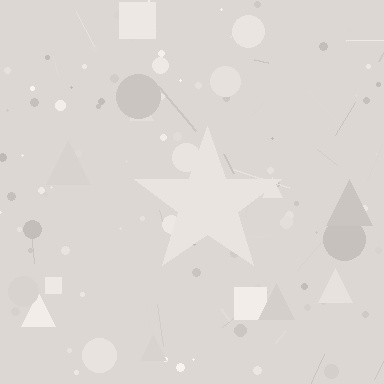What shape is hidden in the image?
A star is hidden in the image.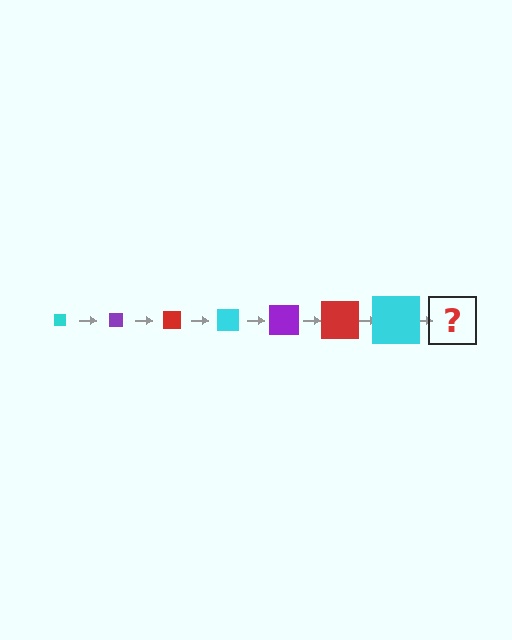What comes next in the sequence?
The next element should be a purple square, larger than the previous one.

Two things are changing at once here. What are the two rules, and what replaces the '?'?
The two rules are that the square grows larger each step and the color cycles through cyan, purple, and red. The '?' should be a purple square, larger than the previous one.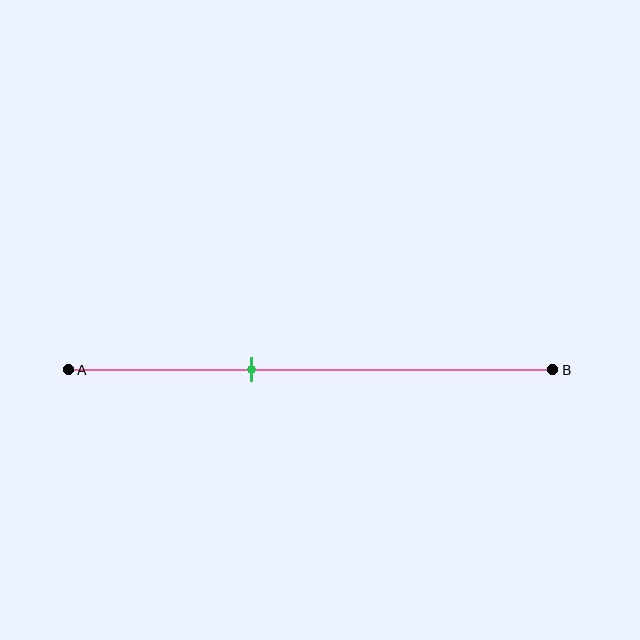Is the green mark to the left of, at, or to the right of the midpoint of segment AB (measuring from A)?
The green mark is to the left of the midpoint of segment AB.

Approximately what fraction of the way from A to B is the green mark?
The green mark is approximately 40% of the way from A to B.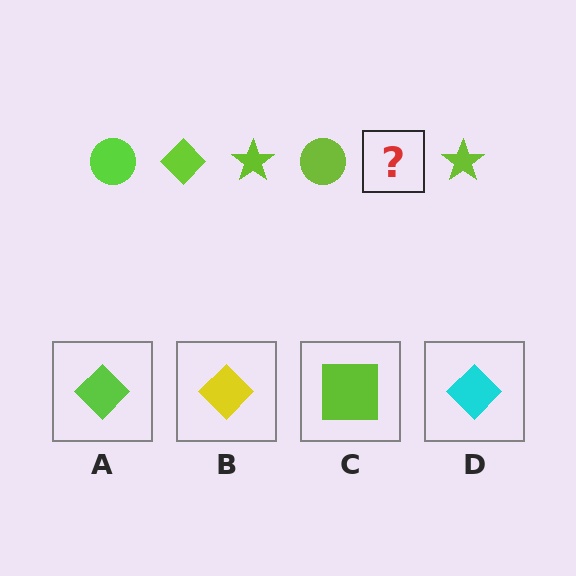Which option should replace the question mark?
Option A.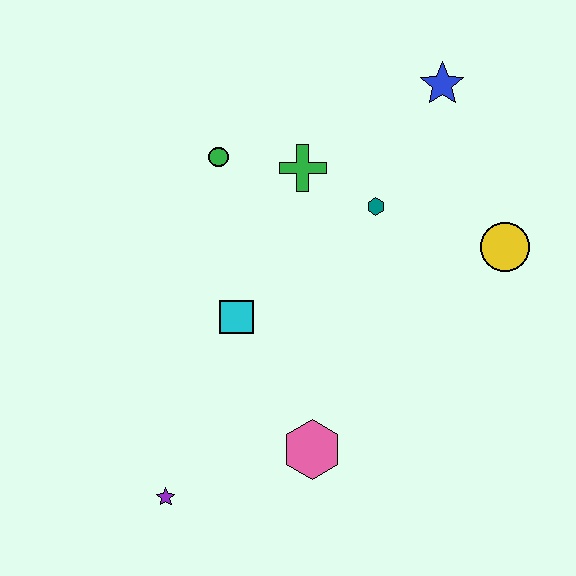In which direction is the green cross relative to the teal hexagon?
The green cross is to the left of the teal hexagon.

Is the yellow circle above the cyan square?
Yes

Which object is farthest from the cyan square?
The blue star is farthest from the cyan square.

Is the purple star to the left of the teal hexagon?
Yes